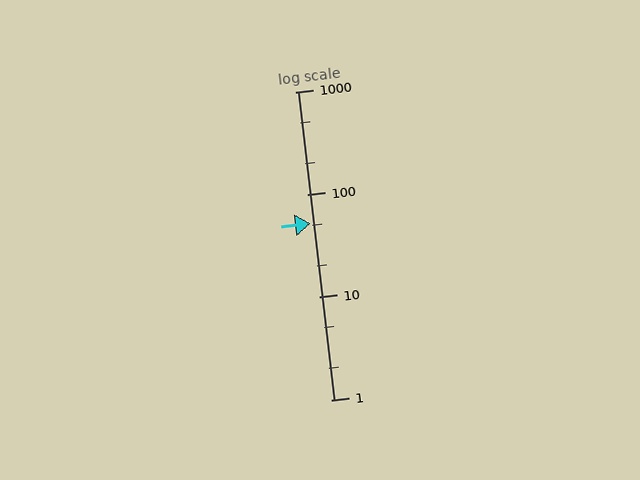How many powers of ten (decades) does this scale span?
The scale spans 3 decades, from 1 to 1000.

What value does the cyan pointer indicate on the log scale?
The pointer indicates approximately 52.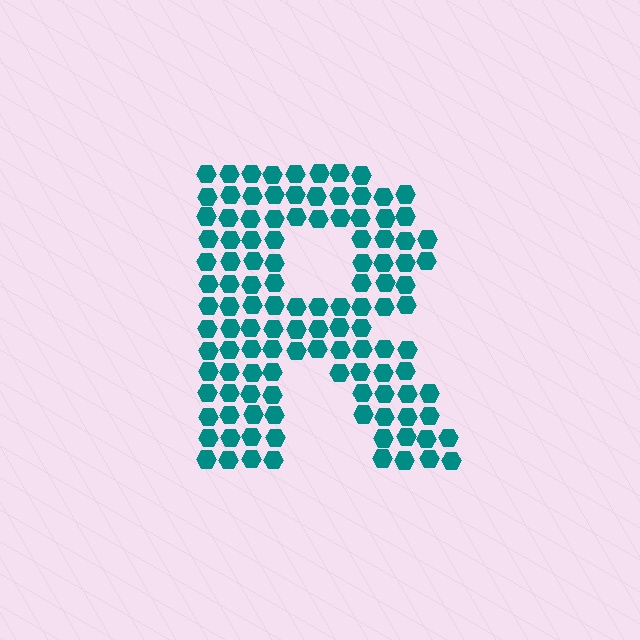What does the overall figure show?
The overall figure shows the letter R.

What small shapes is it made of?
It is made of small hexagons.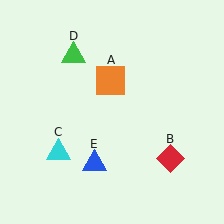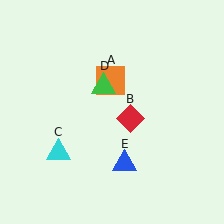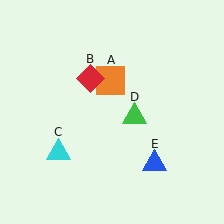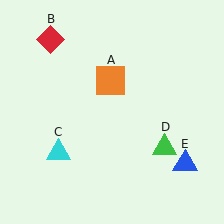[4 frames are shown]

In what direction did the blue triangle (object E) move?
The blue triangle (object E) moved right.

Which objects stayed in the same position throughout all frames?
Orange square (object A) and cyan triangle (object C) remained stationary.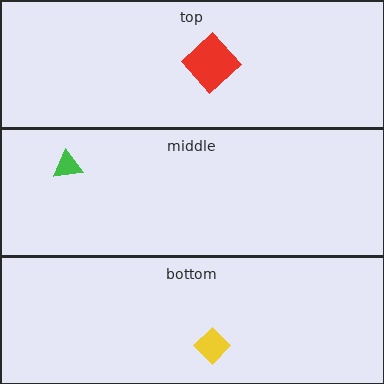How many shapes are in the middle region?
1.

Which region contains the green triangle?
The middle region.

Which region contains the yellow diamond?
The bottom region.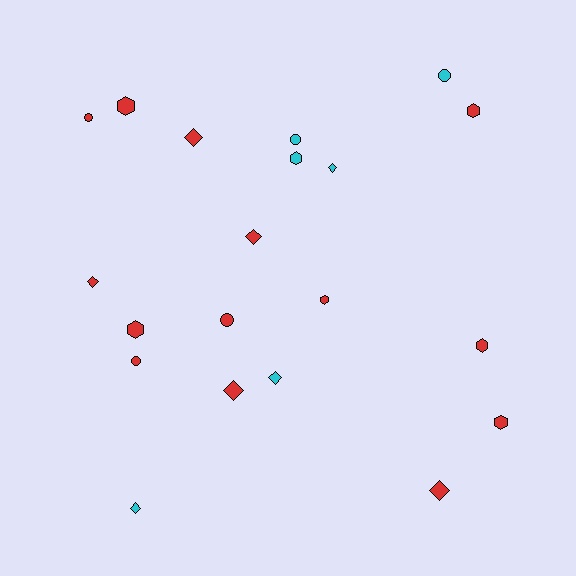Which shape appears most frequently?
Diamond, with 8 objects.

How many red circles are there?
There are 3 red circles.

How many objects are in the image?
There are 20 objects.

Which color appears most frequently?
Red, with 14 objects.